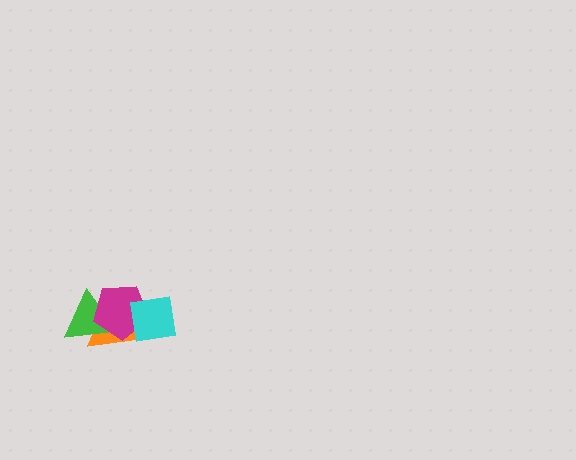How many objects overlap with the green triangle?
2 objects overlap with the green triangle.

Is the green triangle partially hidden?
Yes, it is partially covered by another shape.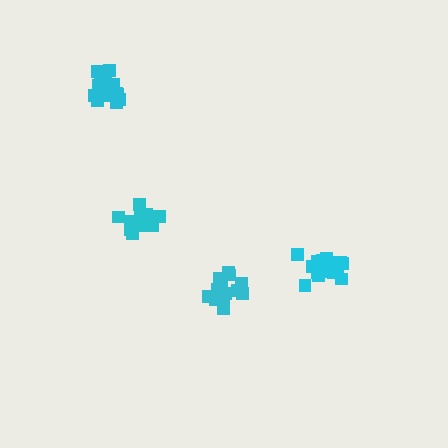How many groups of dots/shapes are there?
There are 4 groups.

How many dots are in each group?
Group 1: 17 dots, Group 2: 20 dots, Group 3: 16 dots, Group 4: 16 dots (69 total).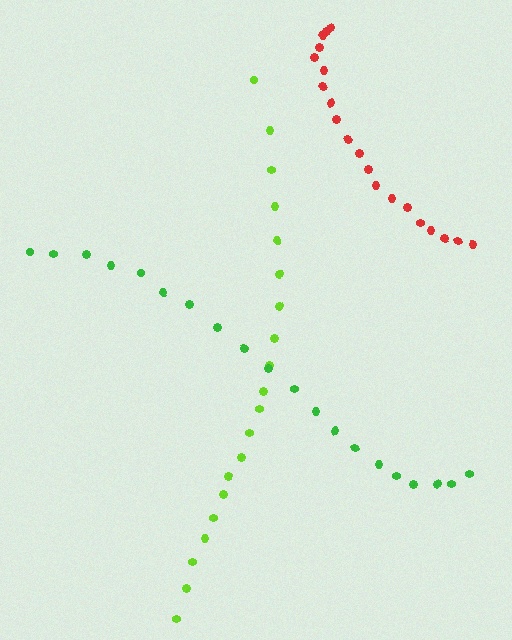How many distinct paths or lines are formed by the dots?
There are 3 distinct paths.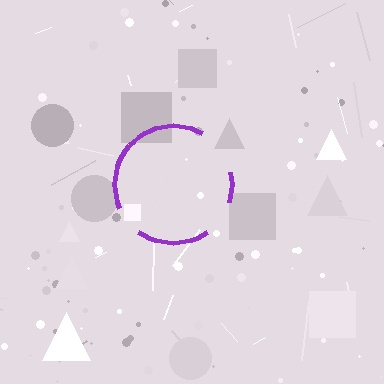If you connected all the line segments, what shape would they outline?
They would outline a circle.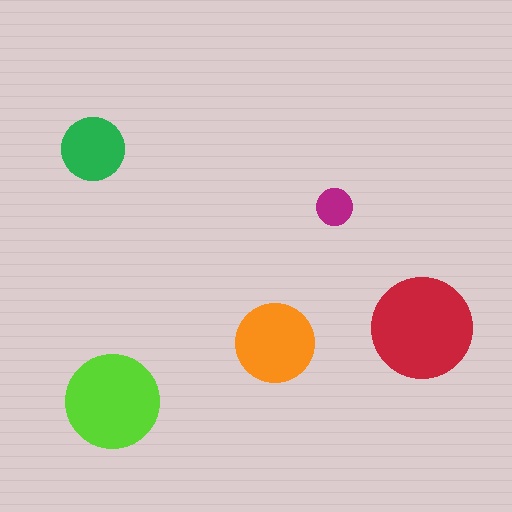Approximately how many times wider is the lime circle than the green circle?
About 1.5 times wider.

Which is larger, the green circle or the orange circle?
The orange one.